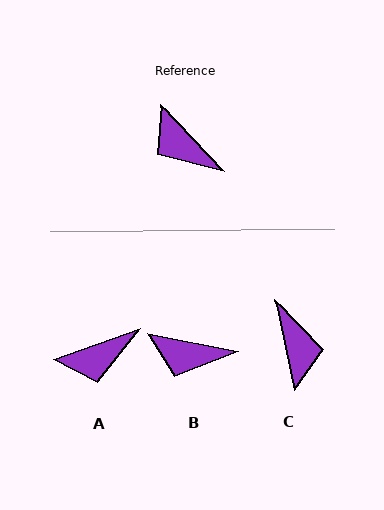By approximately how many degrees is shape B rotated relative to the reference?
Approximately 35 degrees counter-clockwise.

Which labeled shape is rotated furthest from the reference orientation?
C, about 148 degrees away.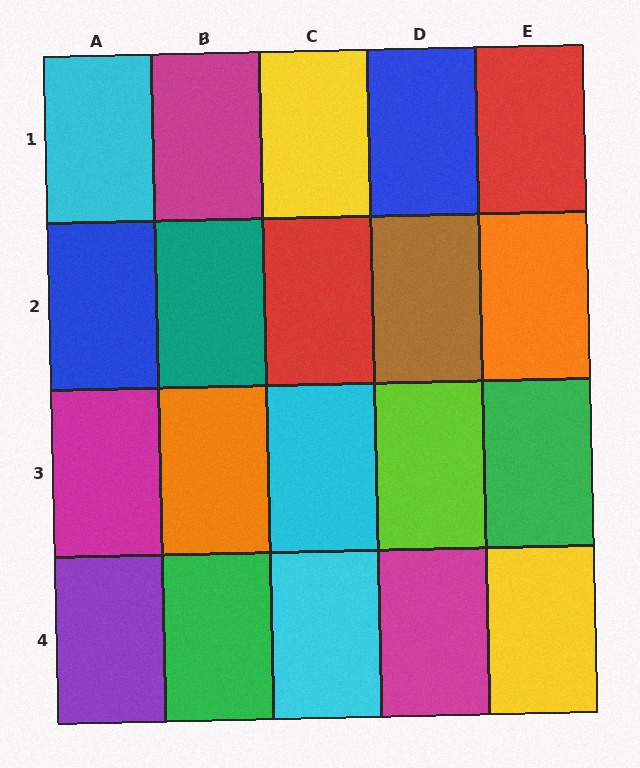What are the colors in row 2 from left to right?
Blue, teal, red, brown, orange.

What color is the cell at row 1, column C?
Yellow.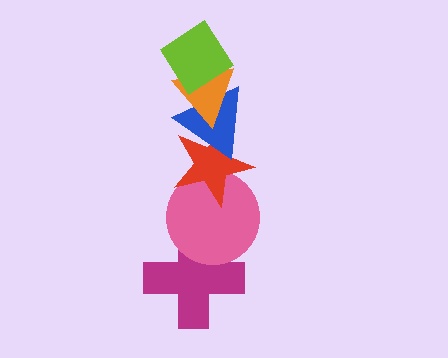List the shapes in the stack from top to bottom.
From top to bottom: the lime diamond, the orange triangle, the blue triangle, the red star, the pink circle, the magenta cross.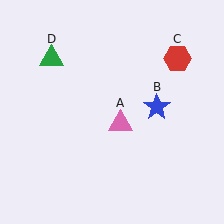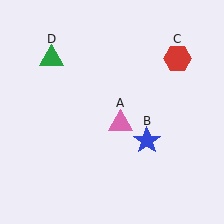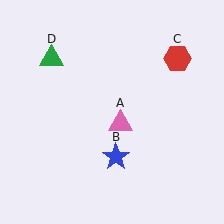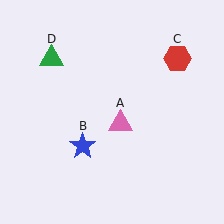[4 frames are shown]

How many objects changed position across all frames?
1 object changed position: blue star (object B).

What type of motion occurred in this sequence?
The blue star (object B) rotated clockwise around the center of the scene.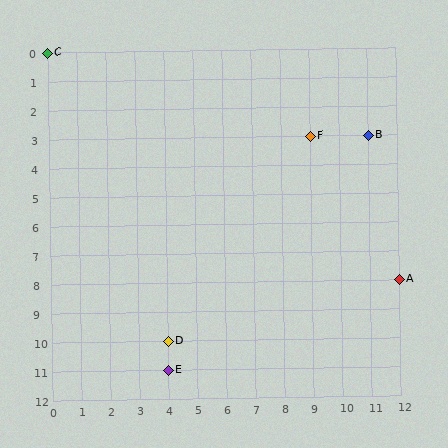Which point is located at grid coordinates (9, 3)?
Point F is at (9, 3).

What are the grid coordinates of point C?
Point C is at grid coordinates (0, 0).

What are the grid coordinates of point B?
Point B is at grid coordinates (11, 3).